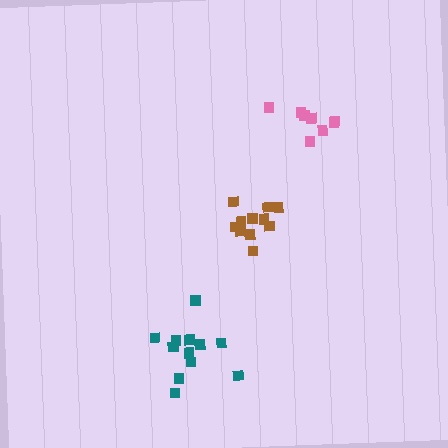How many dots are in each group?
Group 1: 12 dots, Group 2: 8 dots, Group 3: 11 dots (31 total).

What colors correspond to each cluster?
The clusters are colored: teal, pink, brown.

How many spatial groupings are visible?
There are 3 spatial groupings.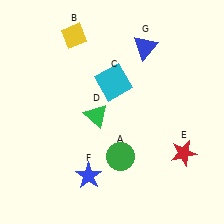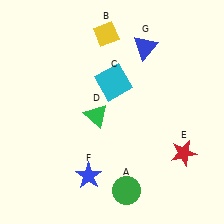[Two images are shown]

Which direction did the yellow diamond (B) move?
The yellow diamond (B) moved right.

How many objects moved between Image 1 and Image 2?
2 objects moved between the two images.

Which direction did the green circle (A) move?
The green circle (A) moved down.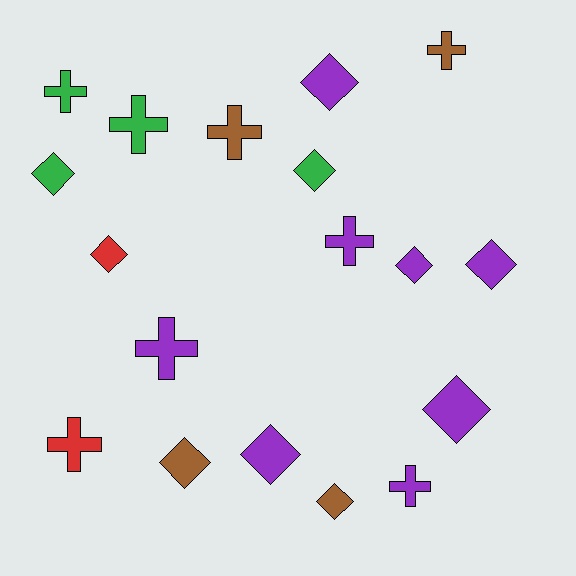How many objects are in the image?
There are 18 objects.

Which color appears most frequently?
Purple, with 8 objects.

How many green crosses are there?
There are 2 green crosses.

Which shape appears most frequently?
Diamond, with 10 objects.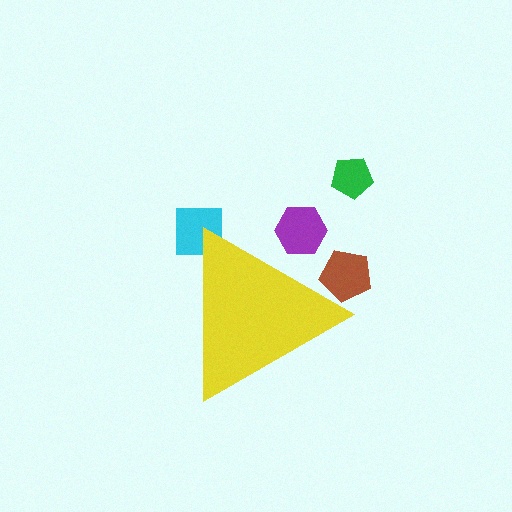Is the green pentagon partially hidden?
No, the green pentagon is fully visible.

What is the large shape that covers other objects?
A yellow triangle.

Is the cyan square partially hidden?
Yes, the cyan square is partially hidden behind the yellow triangle.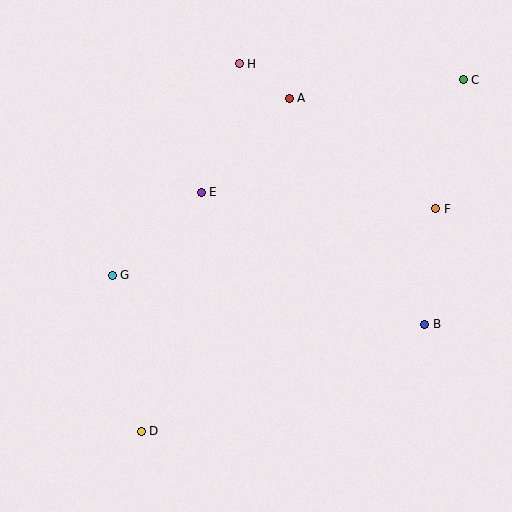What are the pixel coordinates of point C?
Point C is at (463, 80).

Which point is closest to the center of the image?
Point E at (201, 192) is closest to the center.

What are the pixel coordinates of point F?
Point F is at (436, 209).